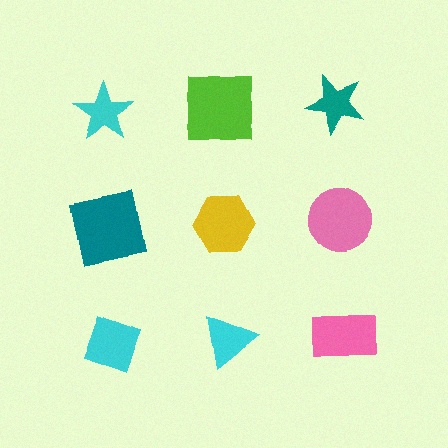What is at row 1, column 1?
A cyan star.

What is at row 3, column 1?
A cyan diamond.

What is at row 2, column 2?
A yellow hexagon.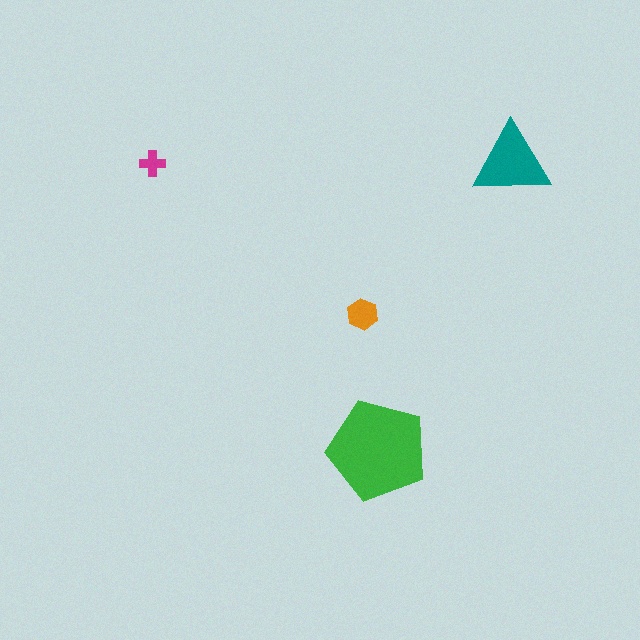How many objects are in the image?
There are 4 objects in the image.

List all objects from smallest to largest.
The magenta cross, the orange hexagon, the teal triangle, the green pentagon.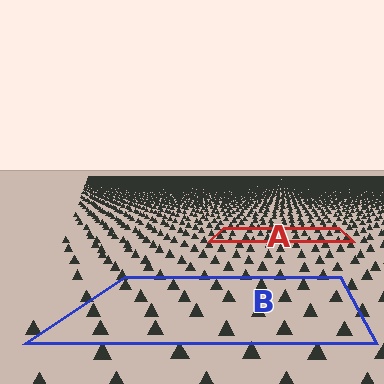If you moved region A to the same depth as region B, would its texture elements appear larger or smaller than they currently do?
They would appear larger. At a closer depth, the same texture elements are projected at a bigger on-screen size.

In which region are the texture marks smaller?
The texture marks are smaller in region A, because it is farther away.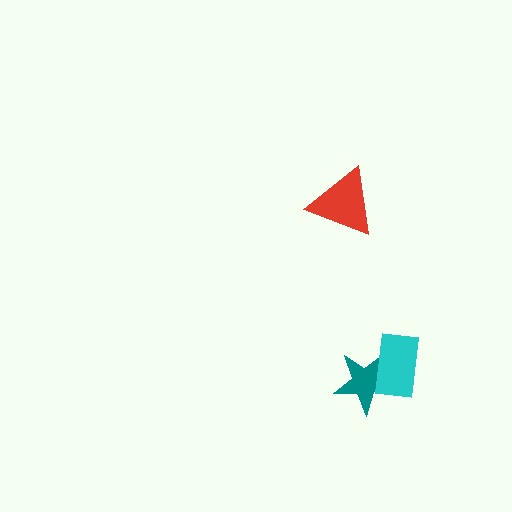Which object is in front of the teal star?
The cyan rectangle is in front of the teal star.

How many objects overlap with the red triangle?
0 objects overlap with the red triangle.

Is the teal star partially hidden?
Yes, it is partially covered by another shape.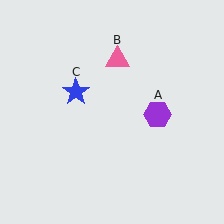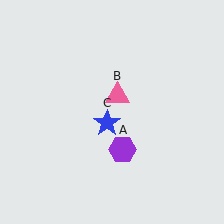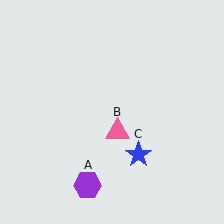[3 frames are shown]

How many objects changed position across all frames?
3 objects changed position: purple hexagon (object A), pink triangle (object B), blue star (object C).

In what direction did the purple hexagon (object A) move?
The purple hexagon (object A) moved down and to the left.